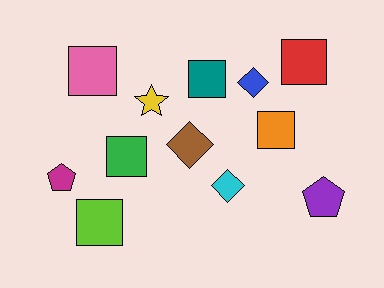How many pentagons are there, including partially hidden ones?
There are 2 pentagons.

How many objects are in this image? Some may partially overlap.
There are 12 objects.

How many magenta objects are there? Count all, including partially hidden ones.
There is 1 magenta object.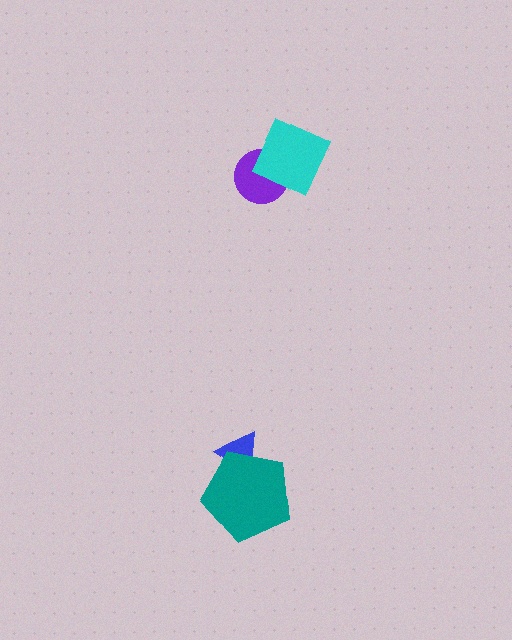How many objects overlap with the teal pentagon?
1 object overlaps with the teal pentagon.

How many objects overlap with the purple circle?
1 object overlaps with the purple circle.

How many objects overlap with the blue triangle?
1 object overlaps with the blue triangle.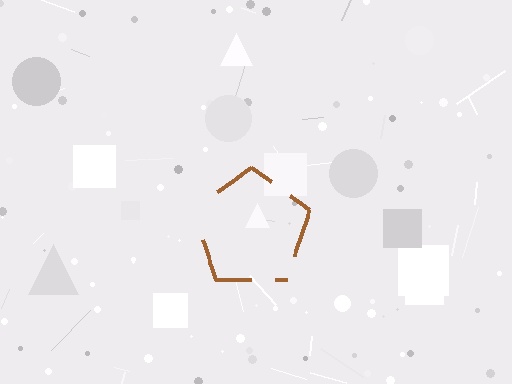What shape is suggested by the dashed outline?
The dashed outline suggests a pentagon.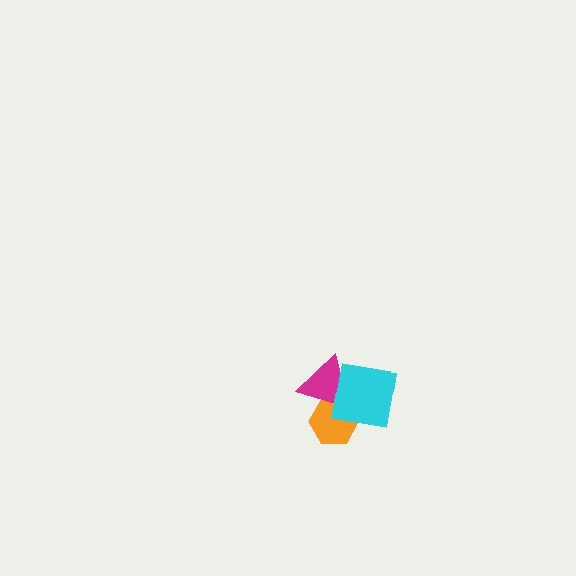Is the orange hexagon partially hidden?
Yes, it is partially covered by another shape.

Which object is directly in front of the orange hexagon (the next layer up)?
The magenta triangle is directly in front of the orange hexagon.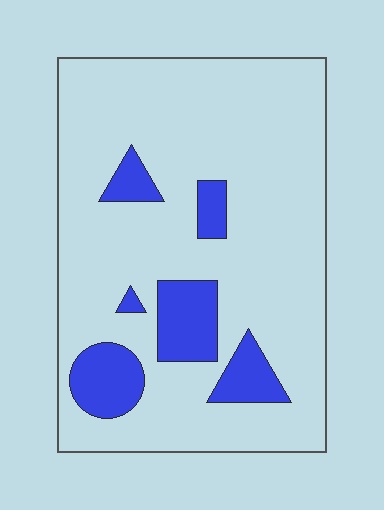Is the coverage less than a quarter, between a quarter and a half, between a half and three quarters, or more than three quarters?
Less than a quarter.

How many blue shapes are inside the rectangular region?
6.